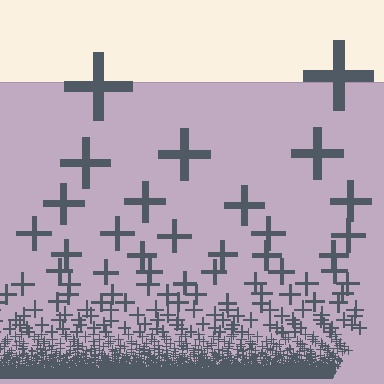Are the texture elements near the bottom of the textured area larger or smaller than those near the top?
Smaller. The gradient is inverted — elements near the bottom are smaller and denser.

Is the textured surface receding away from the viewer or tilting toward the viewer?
The surface appears to tilt toward the viewer. Texture elements get larger and sparser toward the top.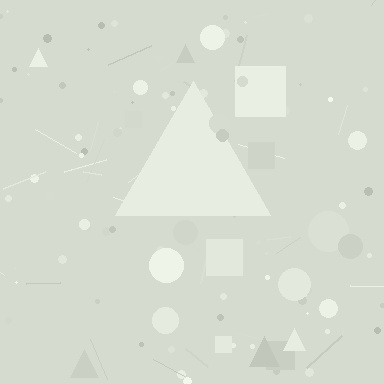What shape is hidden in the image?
A triangle is hidden in the image.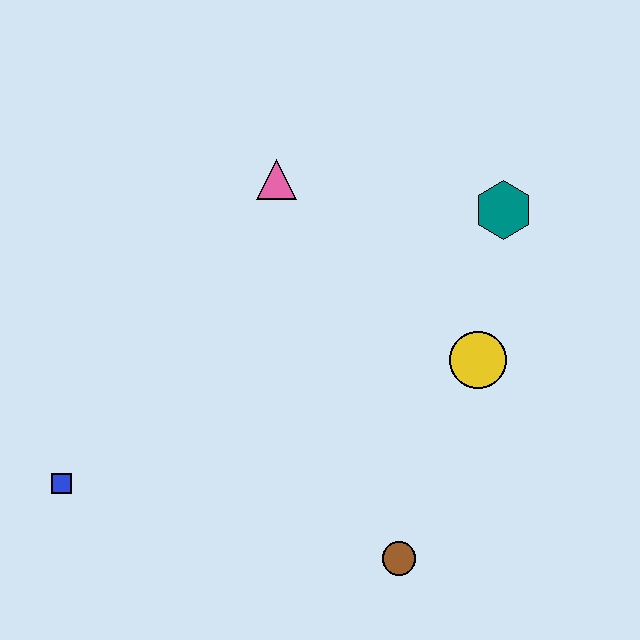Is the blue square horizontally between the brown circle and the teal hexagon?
No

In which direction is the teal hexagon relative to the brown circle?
The teal hexagon is above the brown circle.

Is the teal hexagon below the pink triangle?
Yes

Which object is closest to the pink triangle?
The teal hexagon is closest to the pink triangle.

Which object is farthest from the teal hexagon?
The blue square is farthest from the teal hexagon.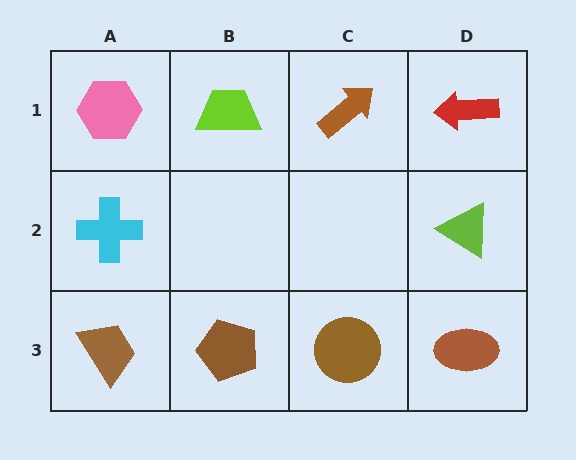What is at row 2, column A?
A cyan cross.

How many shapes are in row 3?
4 shapes.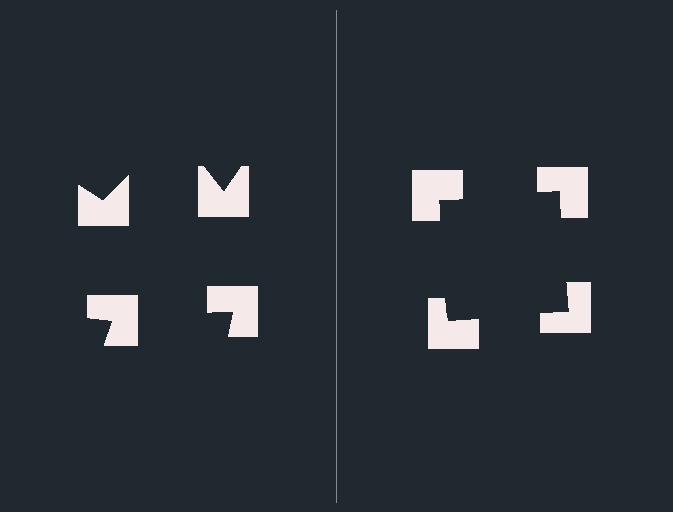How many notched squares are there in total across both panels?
8 — 4 on each side.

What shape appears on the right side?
An illusory square.